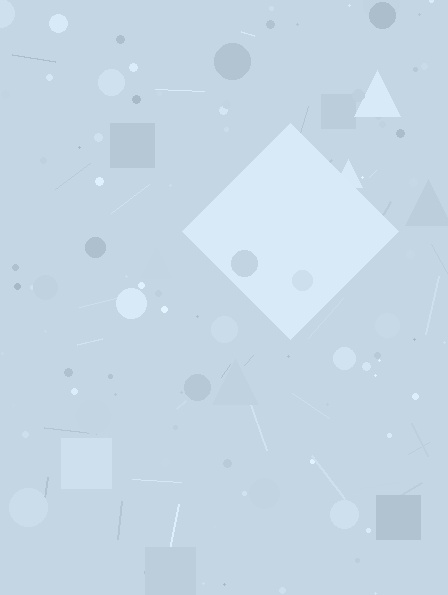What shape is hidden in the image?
A diamond is hidden in the image.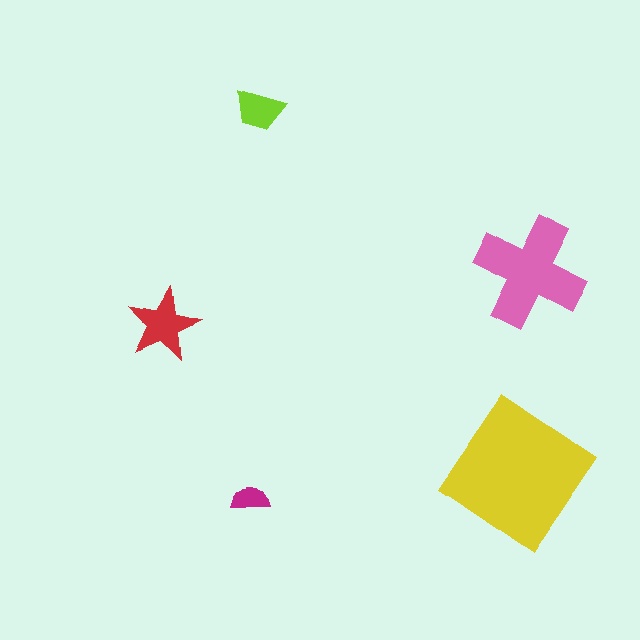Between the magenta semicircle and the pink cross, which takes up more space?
The pink cross.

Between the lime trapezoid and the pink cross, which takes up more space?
The pink cross.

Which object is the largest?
The yellow diamond.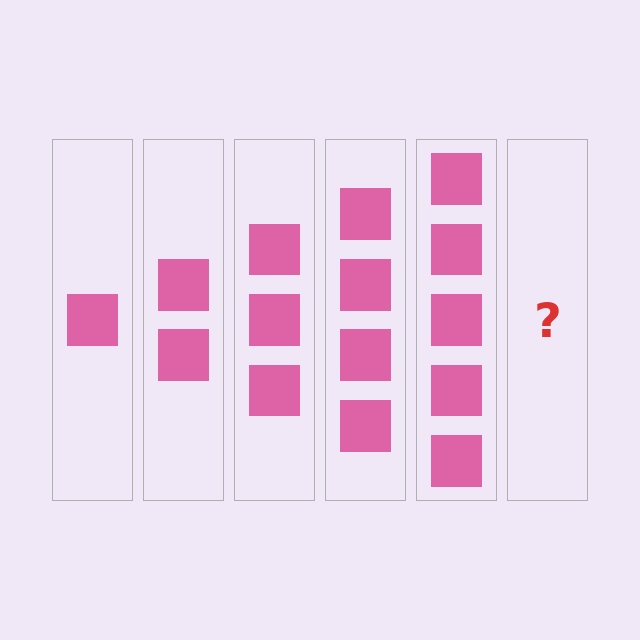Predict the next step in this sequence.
The next step is 6 squares.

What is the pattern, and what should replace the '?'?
The pattern is that each step adds one more square. The '?' should be 6 squares.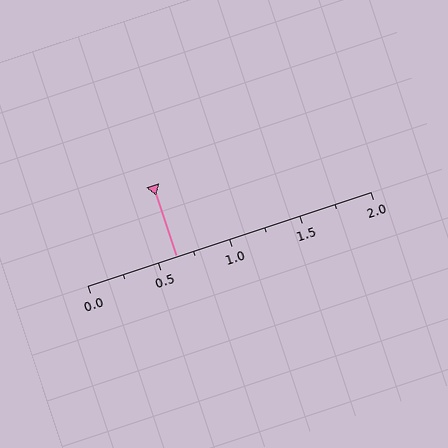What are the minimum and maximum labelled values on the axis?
The axis runs from 0.0 to 2.0.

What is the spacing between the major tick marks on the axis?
The major ticks are spaced 0.5 apart.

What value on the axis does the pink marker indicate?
The marker indicates approximately 0.62.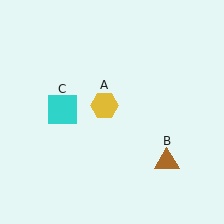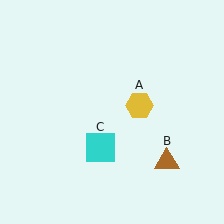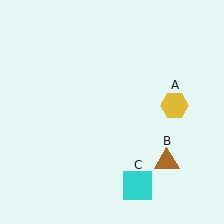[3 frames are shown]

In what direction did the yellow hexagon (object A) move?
The yellow hexagon (object A) moved right.